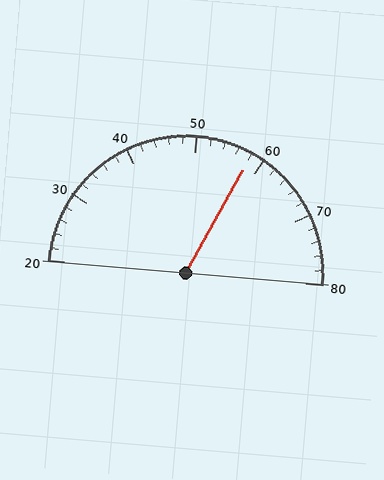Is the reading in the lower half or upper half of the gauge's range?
The reading is in the upper half of the range (20 to 80).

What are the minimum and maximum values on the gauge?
The gauge ranges from 20 to 80.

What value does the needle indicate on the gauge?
The needle indicates approximately 58.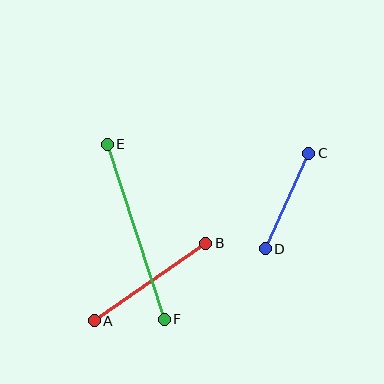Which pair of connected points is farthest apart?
Points E and F are farthest apart.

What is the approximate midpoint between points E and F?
The midpoint is at approximately (136, 232) pixels.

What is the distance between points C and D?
The distance is approximately 105 pixels.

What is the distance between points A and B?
The distance is approximately 136 pixels.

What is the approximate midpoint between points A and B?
The midpoint is at approximately (150, 282) pixels.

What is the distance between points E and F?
The distance is approximately 184 pixels.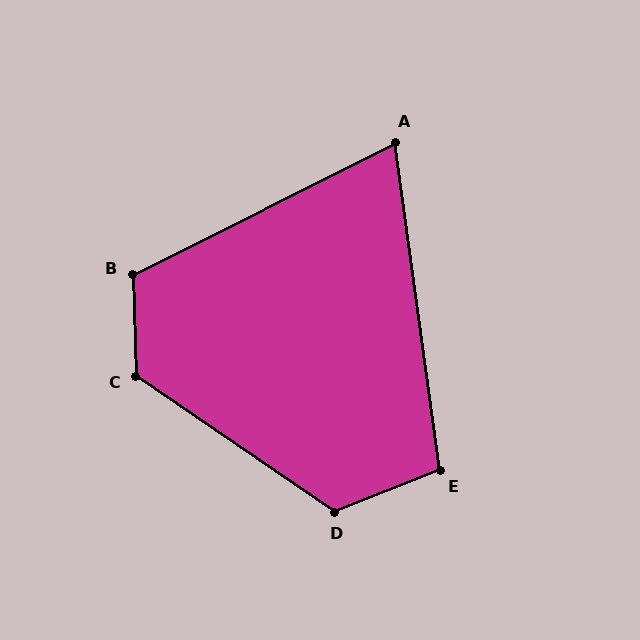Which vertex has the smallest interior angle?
A, at approximately 71 degrees.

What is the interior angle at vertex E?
Approximately 104 degrees (obtuse).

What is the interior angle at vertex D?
Approximately 124 degrees (obtuse).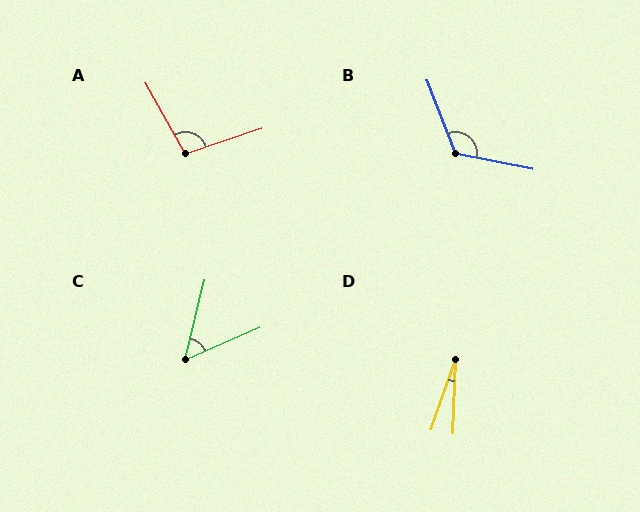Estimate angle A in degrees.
Approximately 101 degrees.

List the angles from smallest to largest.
D (17°), C (53°), A (101°), B (122°).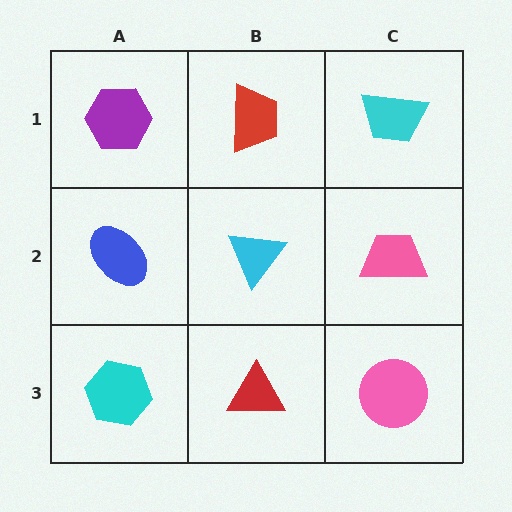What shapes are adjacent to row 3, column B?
A cyan triangle (row 2, column B), a cyan hexagon (row 3, column A), a pink circle (row 3, column C).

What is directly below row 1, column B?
A cyan triangle.